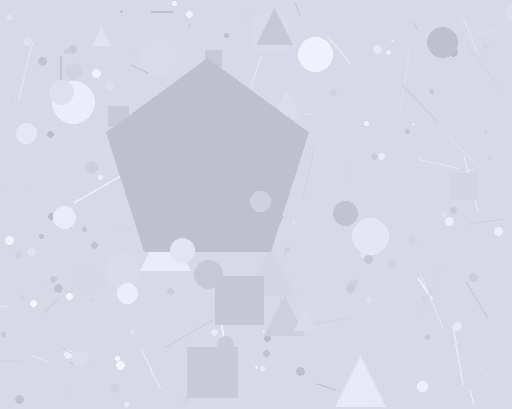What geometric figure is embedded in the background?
A pentagon is embedded in the background.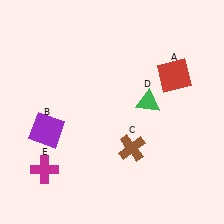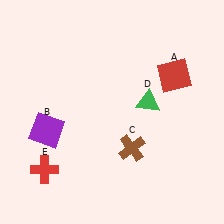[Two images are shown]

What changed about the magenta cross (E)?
In Image 1, E is magenta. In Image 2, it changed to red.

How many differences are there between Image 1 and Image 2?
There is 1 difference between the two images.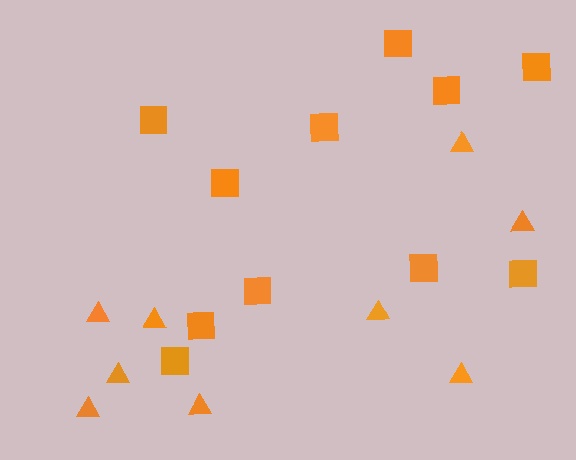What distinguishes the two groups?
There are 2 groups: one group of triangles (9) and one group of squares (11).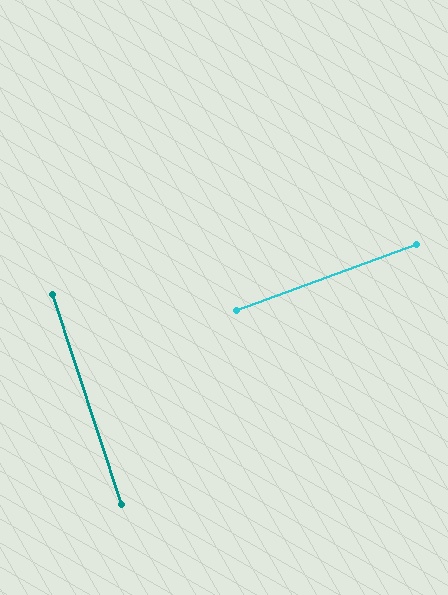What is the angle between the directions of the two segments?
Approximately 88 degrees.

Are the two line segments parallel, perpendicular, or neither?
Perpendicular — they meet at approximately 88°.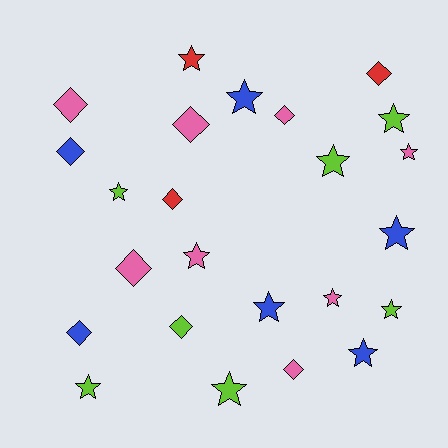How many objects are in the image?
There are 24 objects.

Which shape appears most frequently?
Star, with 14 objects.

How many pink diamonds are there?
There are 5 pink diamonds.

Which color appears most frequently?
Pink, with 8 objects.